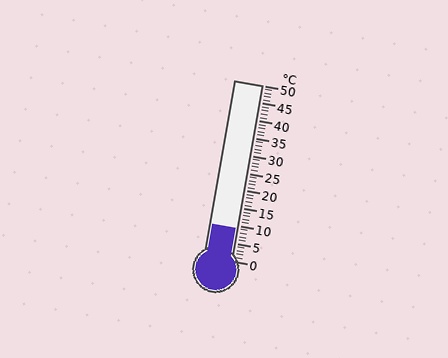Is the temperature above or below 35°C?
The temperature is below 35°C.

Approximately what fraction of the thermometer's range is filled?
The thermometer is filled to approximately 20% of its range.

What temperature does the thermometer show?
The thermometer shows approximately 9°C.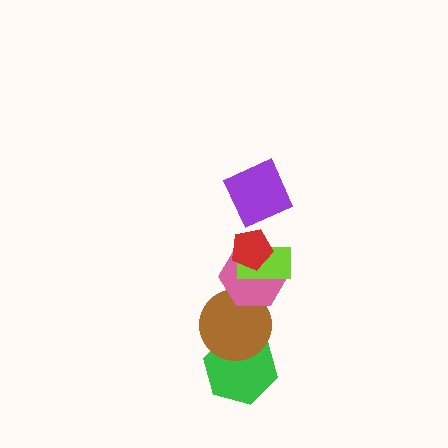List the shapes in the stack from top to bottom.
From top to bottom: the purple square, the red pentagon, the lime rectangle, the pink hexagon, the brown circle, the green hexagon.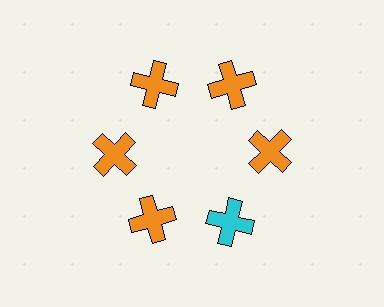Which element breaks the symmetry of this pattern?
The cyan cross at roughly the 5 o'clock position breaks the symmetry. All other shapes are orange crosses.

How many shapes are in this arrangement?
There are 6 shapes arranged in a ring pattern.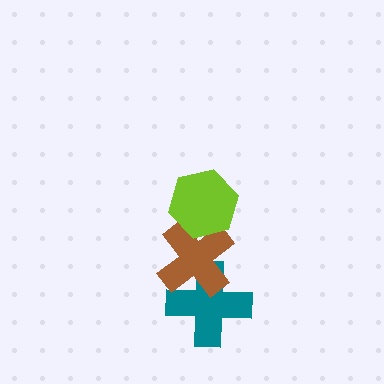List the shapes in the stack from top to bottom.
From top to bottom: the lime hexagon, the brown cross, the teal cross.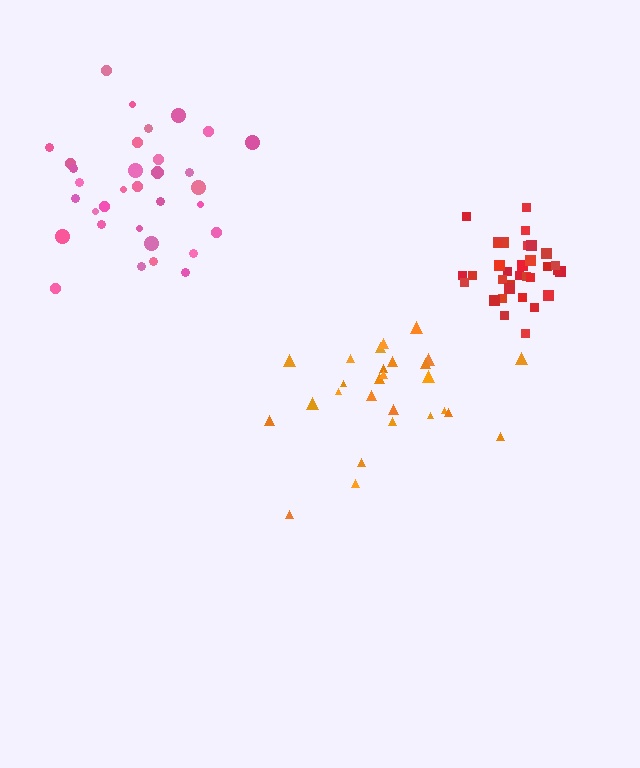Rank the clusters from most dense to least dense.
red, pink, orange.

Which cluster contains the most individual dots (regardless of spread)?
Red (34).